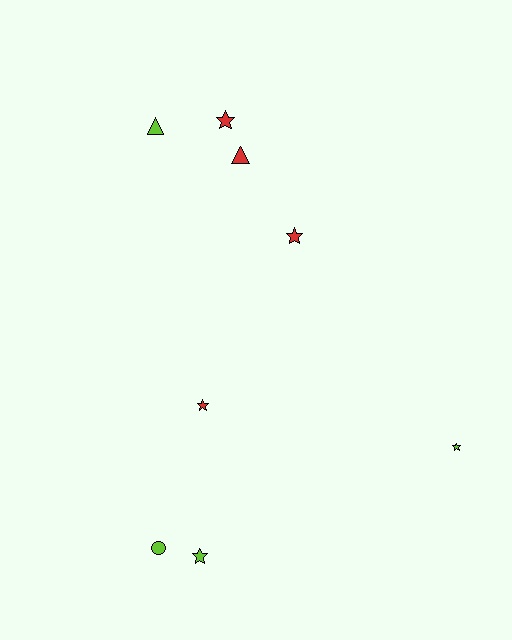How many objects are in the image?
There are 8 objects.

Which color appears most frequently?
Red, with 4 objects.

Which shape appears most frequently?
Star, with 5 objects.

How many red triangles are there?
There is 1 red triangle.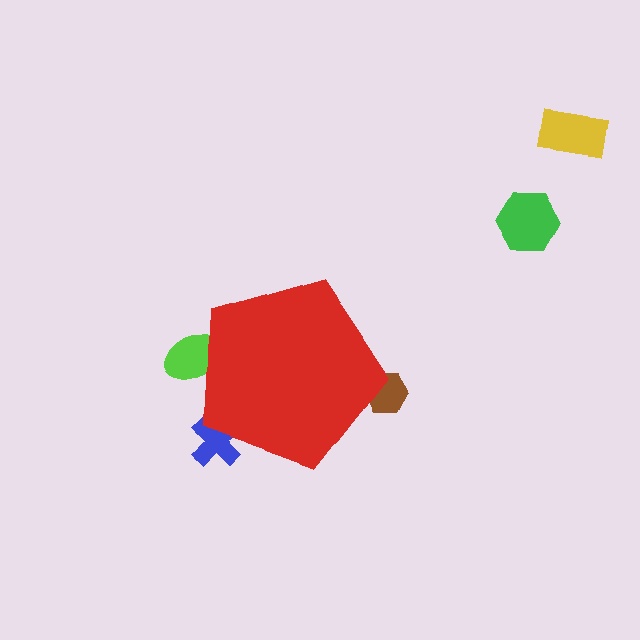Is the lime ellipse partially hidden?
Yes, the lime ellipse is partially hidden behind the red pentagon.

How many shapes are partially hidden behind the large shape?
3 shapes are partially hidden.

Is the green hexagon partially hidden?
No, the green hexagon is fully visible.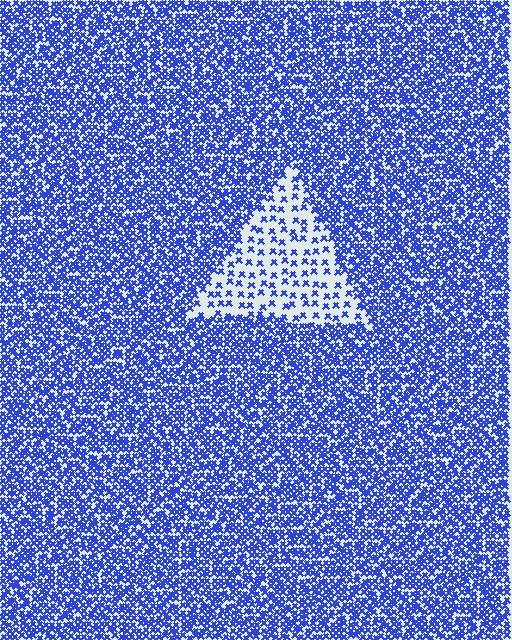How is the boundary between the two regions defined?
The boundary is defined by a change in element density (approximately 3.0x ratio). All elements are the same color, size, and shape.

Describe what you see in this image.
The image contains small blue elements arranged at two different densities. A triangle-shaped region is visible where the elements are less densely packed than the surrounding area.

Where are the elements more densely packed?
The elements are more densely packed outside the triangle boundary.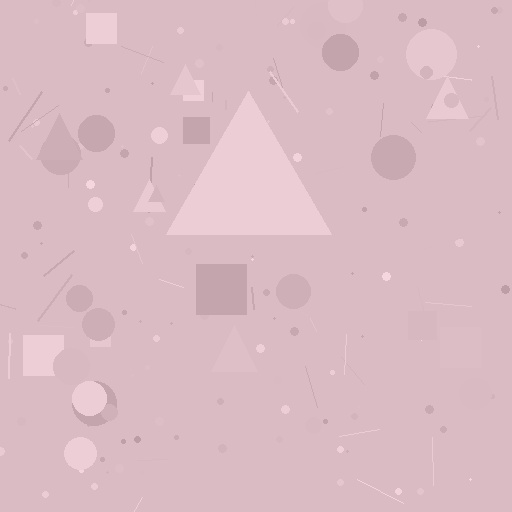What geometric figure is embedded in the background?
A triangle is embedded in the background.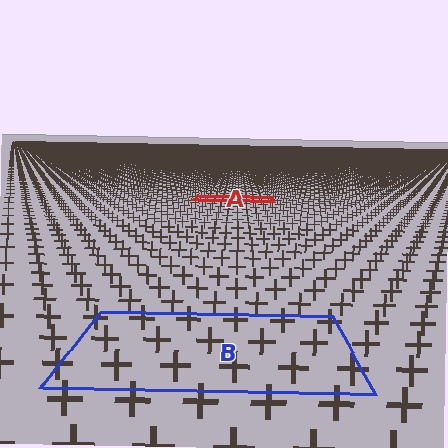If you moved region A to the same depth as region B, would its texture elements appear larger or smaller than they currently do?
They would appear larger. At a closer depth, the same texture elements are projected at a bigger on-screen size.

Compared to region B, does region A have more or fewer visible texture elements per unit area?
Region A has more texture elements per unit area — they are packed more densely because it is farther away.